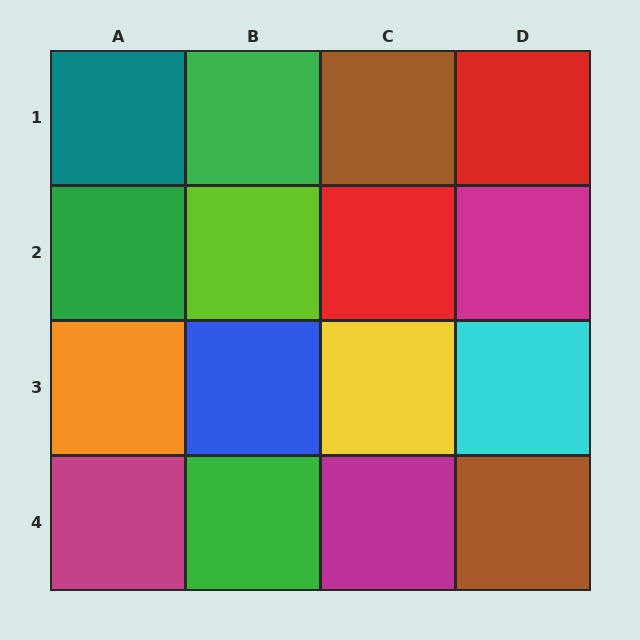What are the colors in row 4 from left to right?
Magenta, green, magenta, brown.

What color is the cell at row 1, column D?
Red.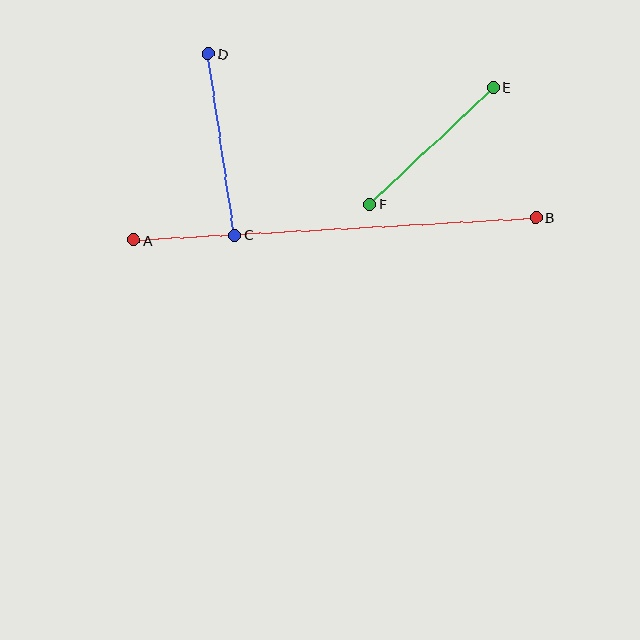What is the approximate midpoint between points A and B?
The midpoint is at approximately (335, 229) pixels.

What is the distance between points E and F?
The distance is approximately 170 pixels.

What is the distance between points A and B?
The distance is approximately 403 pixels.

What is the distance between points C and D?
The distance is approximately 183 pixels.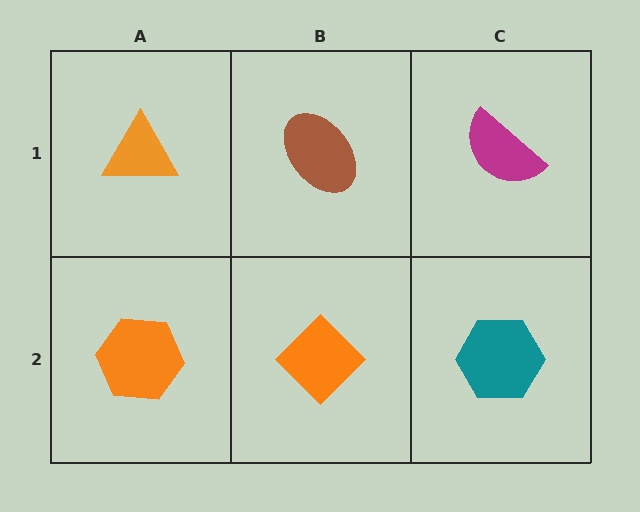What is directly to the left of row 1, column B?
An orange triangle.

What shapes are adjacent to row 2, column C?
A magenta semicircle (row 1, column C), an orange diamond (row 2, column B).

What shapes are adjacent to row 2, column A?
An orange triangle (row 1, column A), an orange diamond (row 2, column B).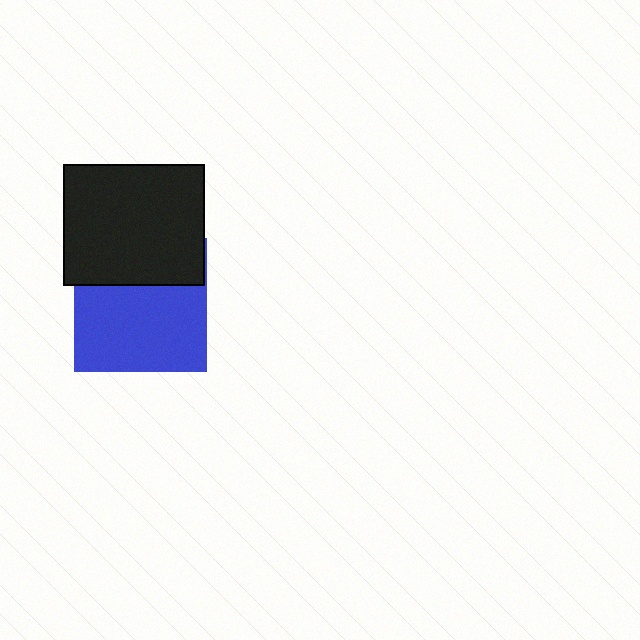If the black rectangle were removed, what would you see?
You would see the complete blue square.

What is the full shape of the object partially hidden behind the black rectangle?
The partially hidden object is a blue square.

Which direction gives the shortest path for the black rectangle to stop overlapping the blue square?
Moving up gives the shortest separation.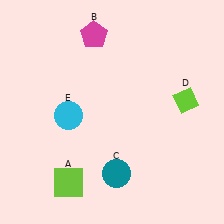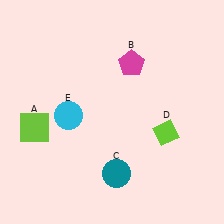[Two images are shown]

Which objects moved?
The objects that moved are: the lime square (A), the magenta pentagon (B), the lime diamond (D).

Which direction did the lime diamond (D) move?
The lime diamond (D) moved down.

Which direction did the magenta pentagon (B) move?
The magenta pentagon (B) moved right.